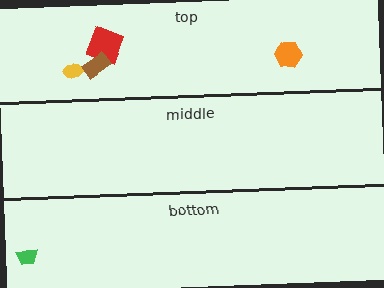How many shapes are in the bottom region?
1.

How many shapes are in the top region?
4.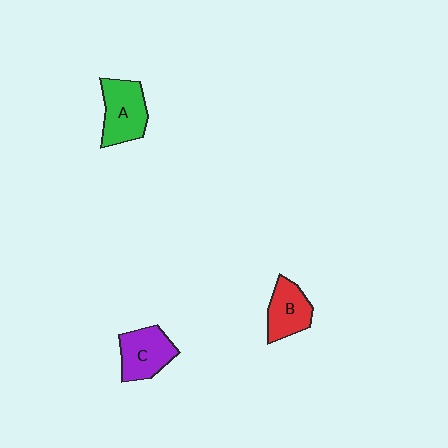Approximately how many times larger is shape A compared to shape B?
Approximately 1.2 times.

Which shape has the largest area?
Shape A (green).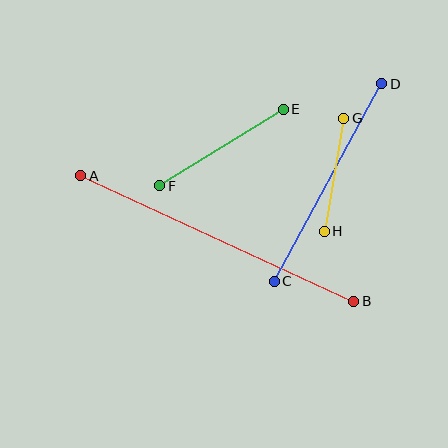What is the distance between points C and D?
The distance is approximately 225 pixels.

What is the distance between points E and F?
The distance is approximately 145 pixels.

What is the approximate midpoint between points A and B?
The midpoint is at approximately (217, 239) pixels.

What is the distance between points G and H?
The distance is approximately 114 pixels.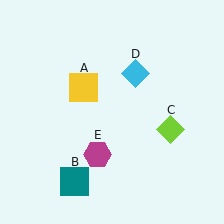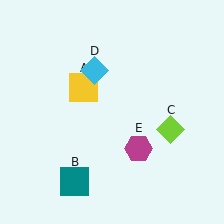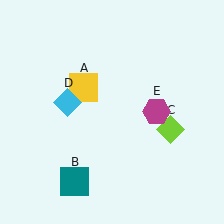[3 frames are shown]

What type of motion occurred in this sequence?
The cyan diamond (object D), magenta hexagon (object E) rotated counterclockwise around the center of the scene.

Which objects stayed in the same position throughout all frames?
Yellow square (object A) and teal square (object B) and lime diamond (object C) remained stationary.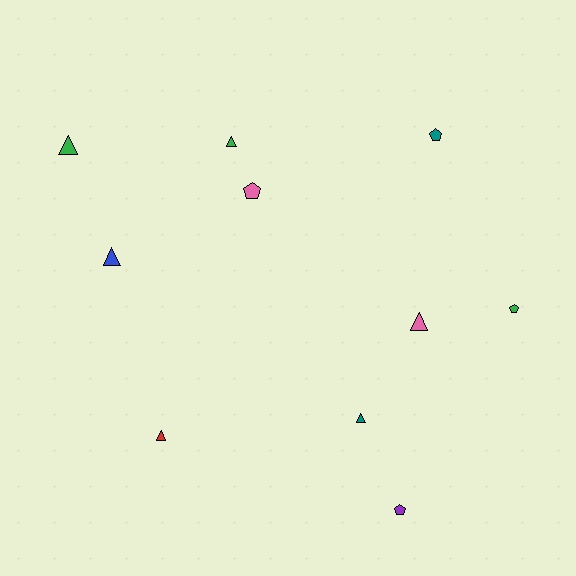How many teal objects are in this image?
There are 2 teal objects.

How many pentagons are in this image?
There are 4 pentagons.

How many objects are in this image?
There are 10 objects.